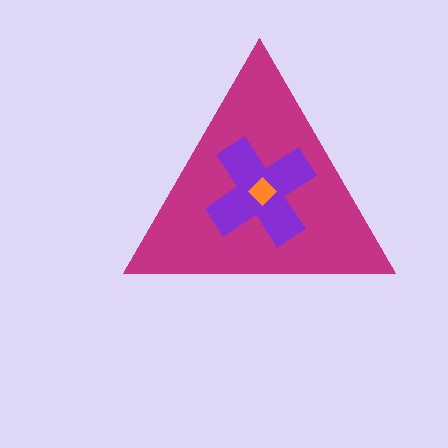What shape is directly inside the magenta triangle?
The purple cross.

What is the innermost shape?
The orange diamond.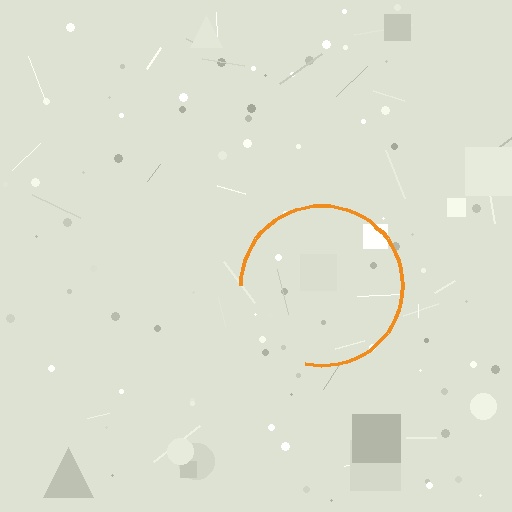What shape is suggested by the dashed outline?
The dashed outline suggests a circle.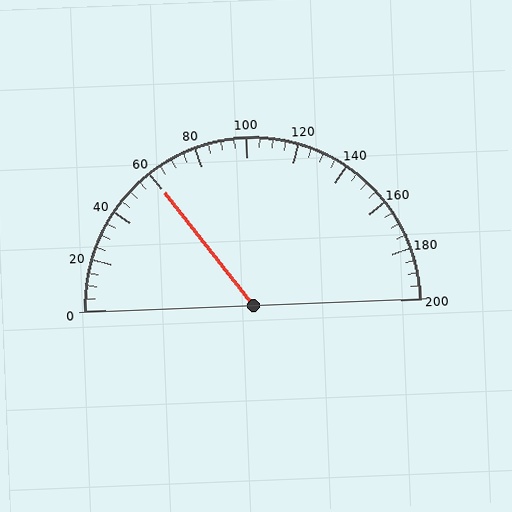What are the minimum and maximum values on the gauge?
The gauge ranges from 0 to 200.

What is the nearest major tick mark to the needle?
The nearest major tick mark is 60.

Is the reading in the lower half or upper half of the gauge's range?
The reading is in the lower half of the range (0 to 200).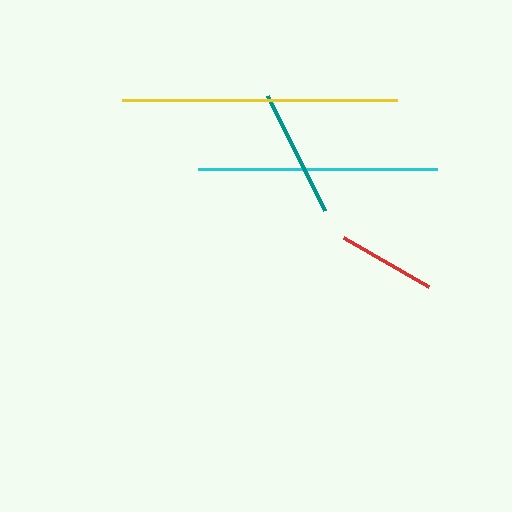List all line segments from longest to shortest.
From longest to shortest: yellow, cyan, teal, red.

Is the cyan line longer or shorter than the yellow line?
The yellow line is longer than the cyan line.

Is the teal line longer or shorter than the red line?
The teal line is longer than the red line.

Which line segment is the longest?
The yellow line is the longest at approximately 276 pixels.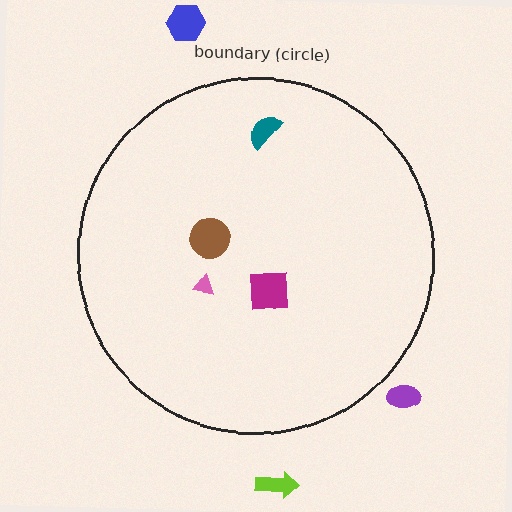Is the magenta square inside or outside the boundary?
Inside.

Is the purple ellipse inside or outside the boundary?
Outside.